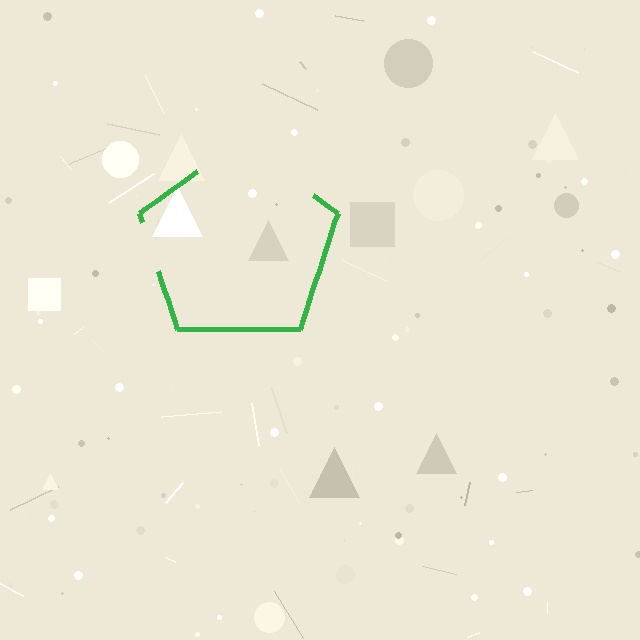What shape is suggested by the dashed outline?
The dashed outline suggests a pentagon.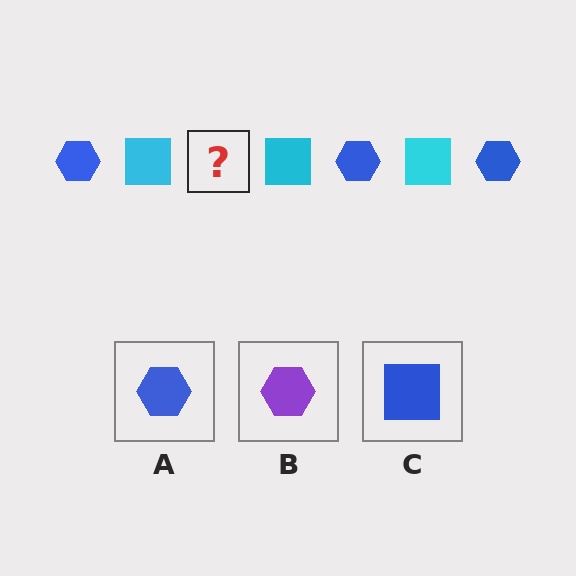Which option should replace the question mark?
Option A.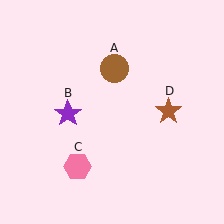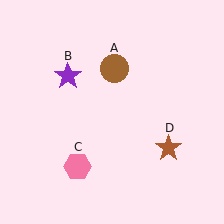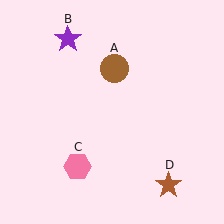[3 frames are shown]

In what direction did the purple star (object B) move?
The purple star (object B) moved up.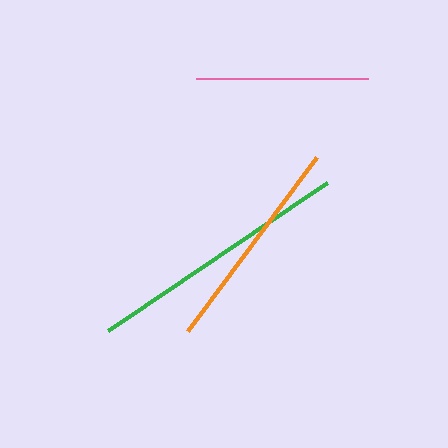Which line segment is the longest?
The green line is the longest at approximately 264 pixels.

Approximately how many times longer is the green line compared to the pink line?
The green line is approximately 1.5 times the length of the pink line.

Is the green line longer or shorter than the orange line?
The green line is longer than the orange line.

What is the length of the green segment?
The green segment is approximately 264 pixels long.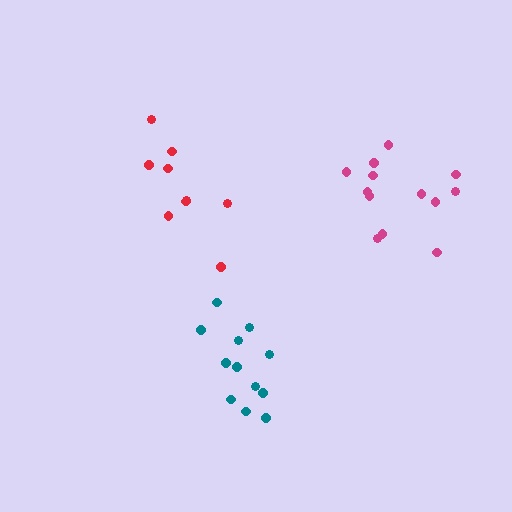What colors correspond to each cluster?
The clusters are colored: red, teal, magenta.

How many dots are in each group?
Group 1: 9 dots, Group 2: 12 dots, Group 3: 13 dots (34 total).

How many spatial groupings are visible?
There are 3 spatial groupings.